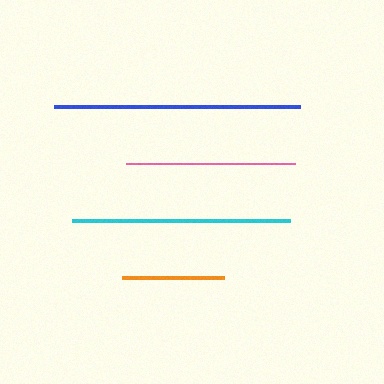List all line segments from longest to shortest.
From longest to shortest: blue, cyan, pink, orange.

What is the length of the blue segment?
The blue segment is approximately 246 pixels long.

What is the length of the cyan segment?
The cyan segment is approximately 219 pixels long.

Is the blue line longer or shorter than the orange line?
The blue line is longer than the orange line.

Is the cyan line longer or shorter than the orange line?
The cyan line is longer than the orange line.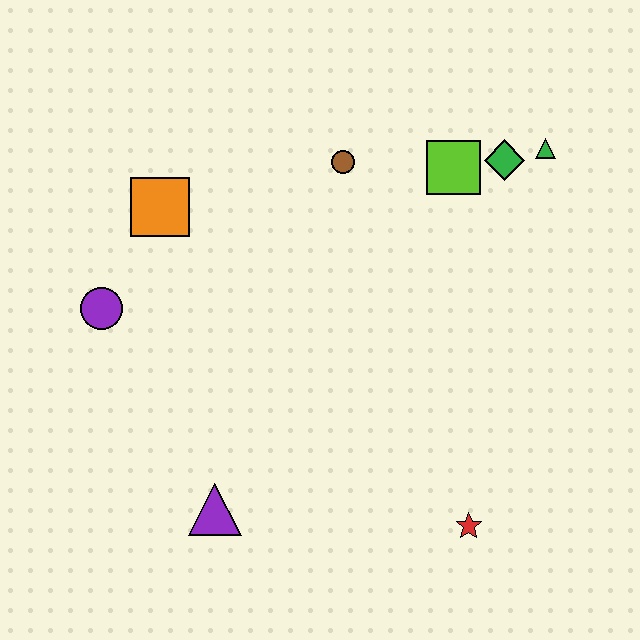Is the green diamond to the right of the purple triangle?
Yes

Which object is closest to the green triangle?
The green diamond is closest to the green triangle.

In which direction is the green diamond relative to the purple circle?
The green diamond is to the right of the purple circle.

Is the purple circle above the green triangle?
No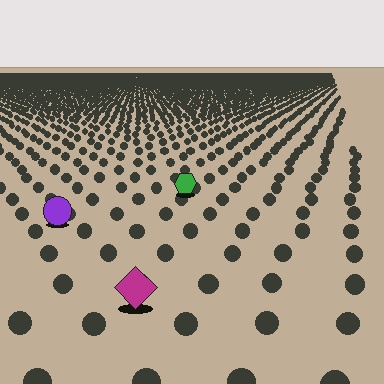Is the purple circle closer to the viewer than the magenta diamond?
No. The magenta diamond is closer — you can tell from the texture gradient: the ground texture is coarser near it.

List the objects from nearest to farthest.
From nearest to farthest: the magenta diamond, the purple circle, the green hexagon.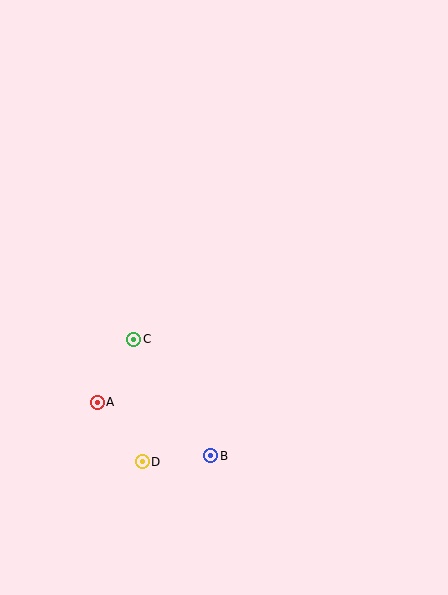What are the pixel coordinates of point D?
Point D is at (142, 462).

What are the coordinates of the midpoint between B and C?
The midpoint between B and C is at (172, 398).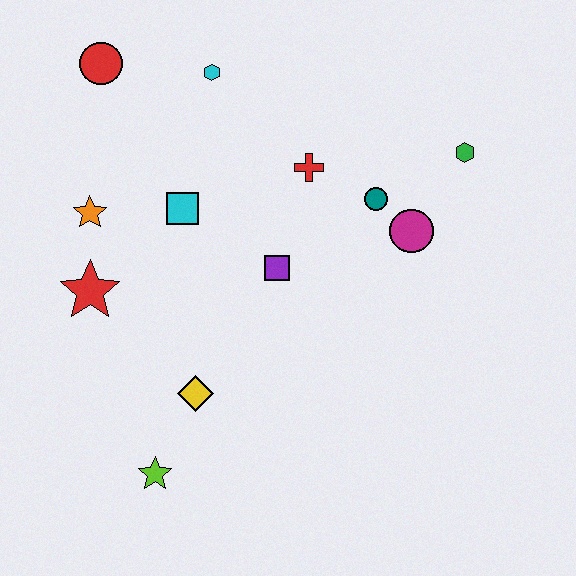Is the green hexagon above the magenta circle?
Yes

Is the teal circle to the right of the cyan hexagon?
Yes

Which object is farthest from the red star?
The green hexagon is farthest from the red star.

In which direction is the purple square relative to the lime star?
The purple square is above the lime star.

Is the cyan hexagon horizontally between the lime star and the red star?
No